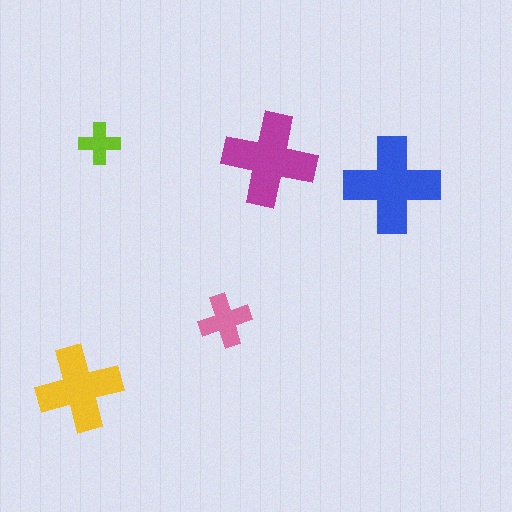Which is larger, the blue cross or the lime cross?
The blue one.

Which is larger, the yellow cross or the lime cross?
The yellow one.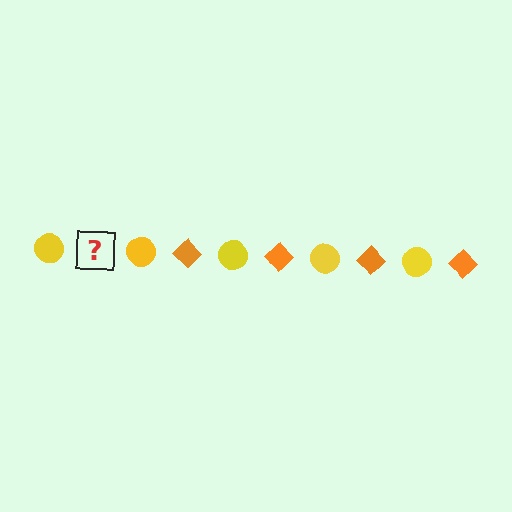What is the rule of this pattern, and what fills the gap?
The rule is that the pattern alternates between yellow circle and orange diamond. The gap should be filled with an orange diamond.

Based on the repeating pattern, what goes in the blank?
The blank should be an orange diamond.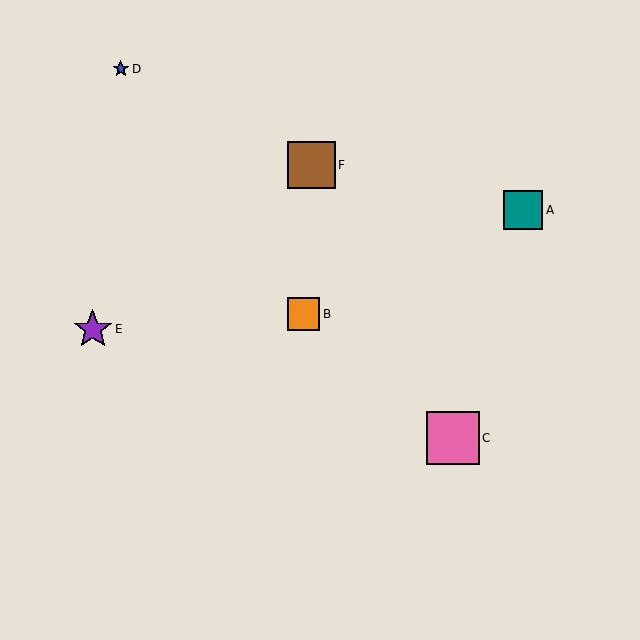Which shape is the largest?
The pink square (labeled C) is the largest.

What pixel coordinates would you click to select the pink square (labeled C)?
Click at (453, 438) to select the pink square C.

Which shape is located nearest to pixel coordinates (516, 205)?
The teal square (labeled A) at (523, 210) is nearest to that location.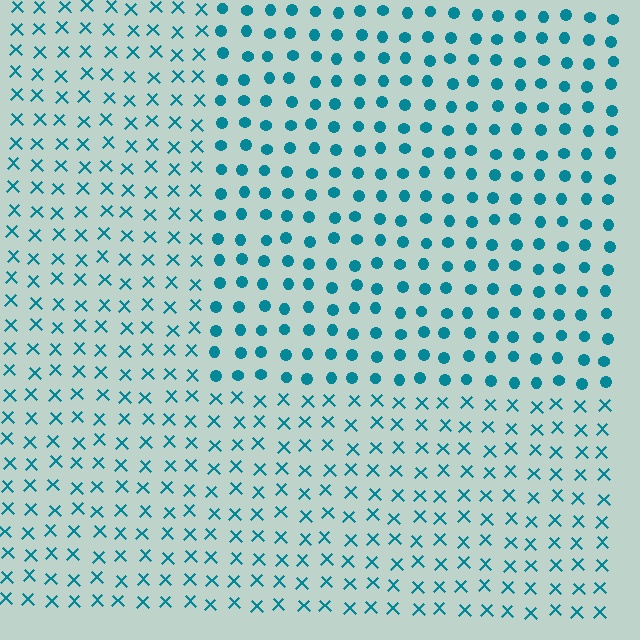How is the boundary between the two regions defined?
The boundary is defined by a change in element shape: circles inside vs. X marks outside. All elements share the same color and spacing.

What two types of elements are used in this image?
The image uses circles inside the rectangle region and X marks outside it.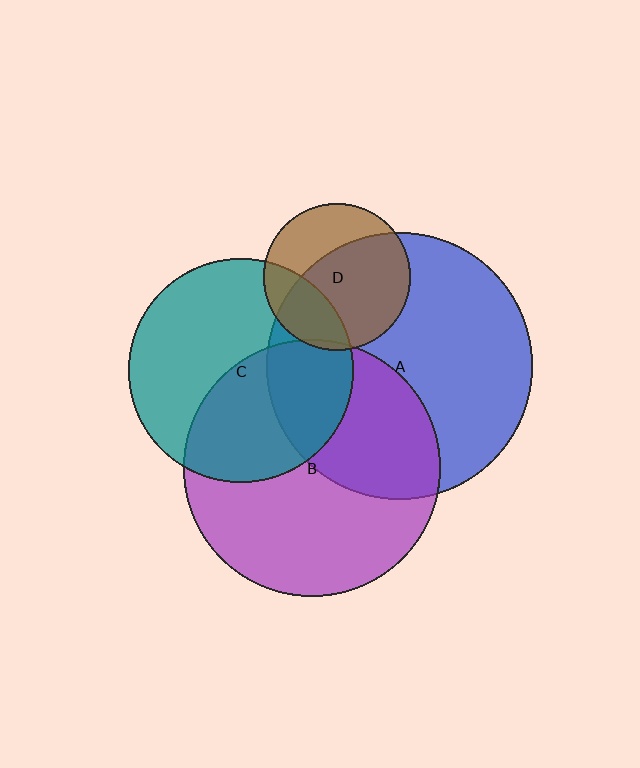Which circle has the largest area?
Circle A (blue).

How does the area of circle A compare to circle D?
Approximately 3.3 times.